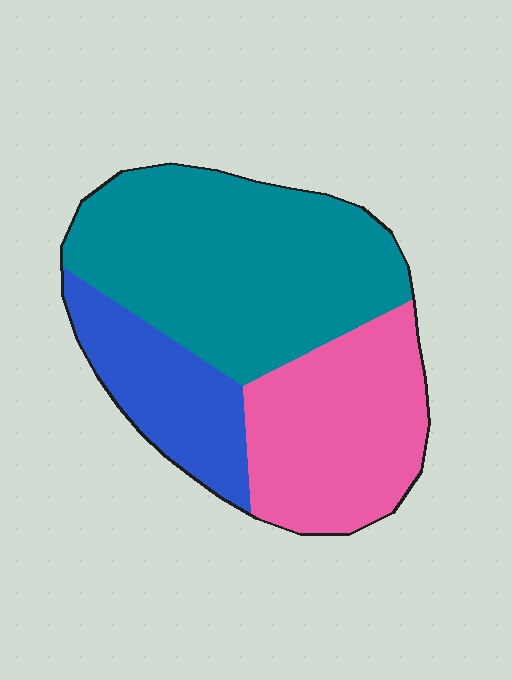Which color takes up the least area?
Blue, at roughly 20%.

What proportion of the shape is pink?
Pink takes up between a sixth and a third of the shape.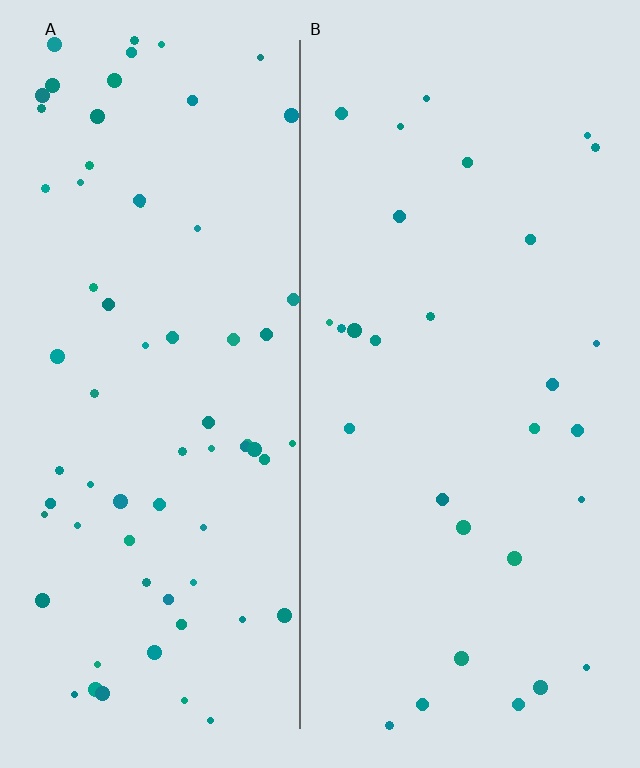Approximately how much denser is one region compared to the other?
Approximately 2.4× — region A over region B.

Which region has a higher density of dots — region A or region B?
A (the left).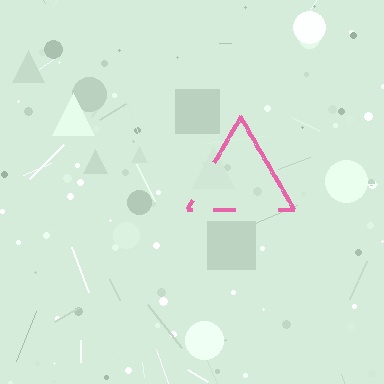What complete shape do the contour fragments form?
The contour fragments form a triangle.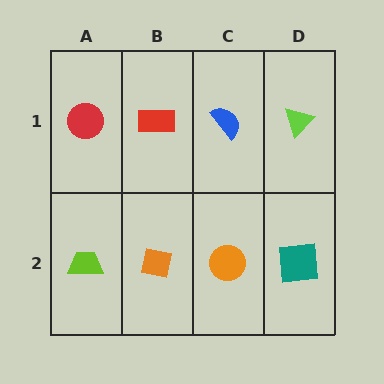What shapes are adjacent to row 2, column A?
A red circle (row 1, column A), an orange square (row 2, column B).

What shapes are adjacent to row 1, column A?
A lime trapezoid (row 2, column A), a red rectangle (row 1, column B).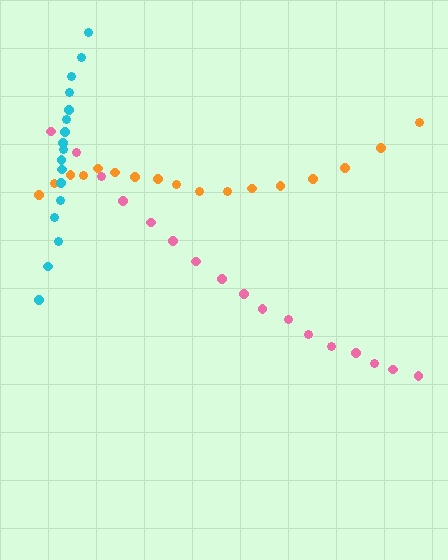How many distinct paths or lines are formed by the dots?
There are 3 distinct paths.